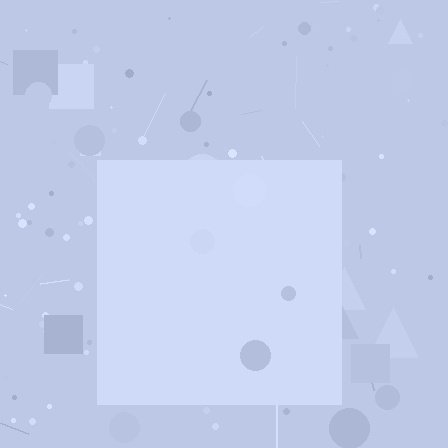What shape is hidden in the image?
A square is hidden in the image.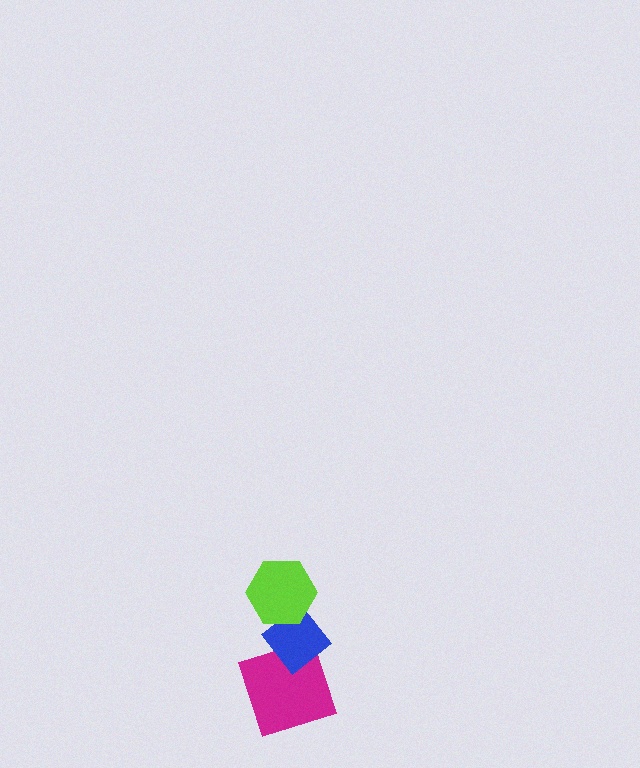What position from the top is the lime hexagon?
The lime hexagon is 1st from the top.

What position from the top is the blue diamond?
The blue diamond is 2nd from the top.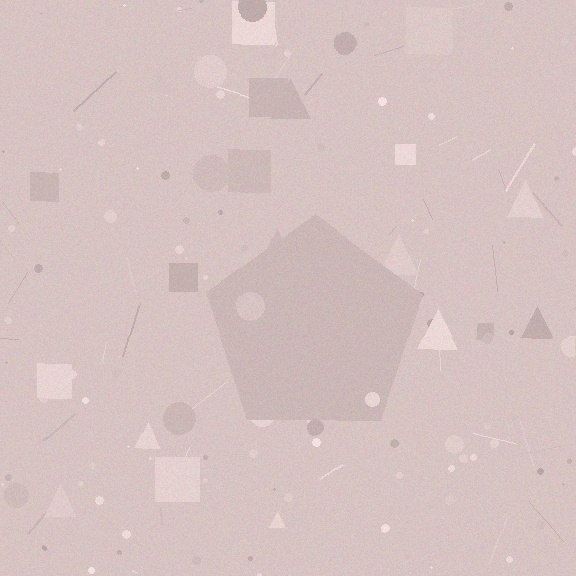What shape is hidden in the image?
A pentagon is hidden in the image.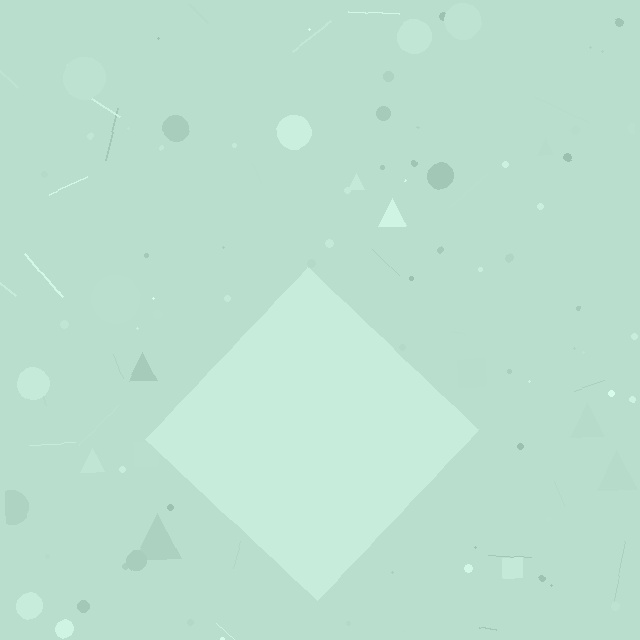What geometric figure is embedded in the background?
A diamond is embedded in the background.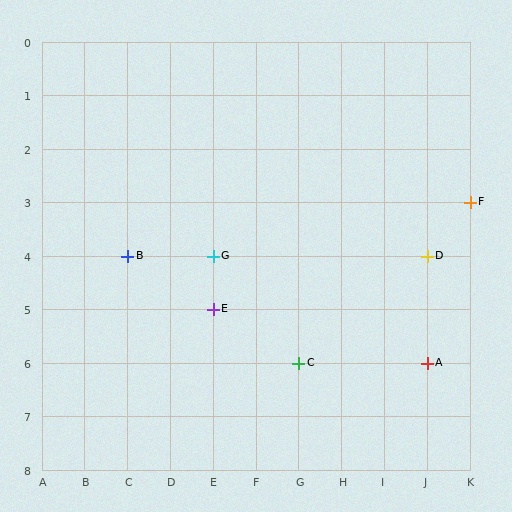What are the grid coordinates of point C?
Point C is at grid coordinates (G, 6).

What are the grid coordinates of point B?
Point B is at grid coordinates (C, 4).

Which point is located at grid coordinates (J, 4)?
Point D is at (J, 4).